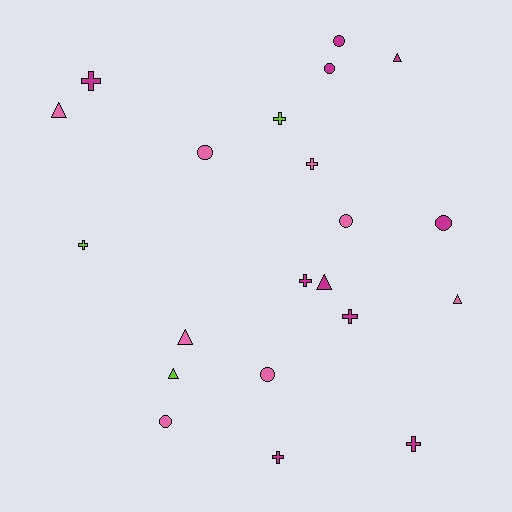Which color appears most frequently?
Magenta, with 10 objects.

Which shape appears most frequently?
Cross, with 8 objects.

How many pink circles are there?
There are 4 pink circles.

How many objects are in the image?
There are 21 objects.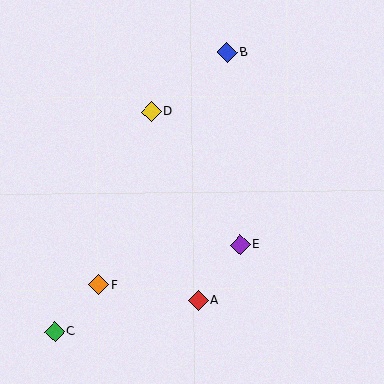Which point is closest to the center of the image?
Point E at (240, 245) is closest to the center.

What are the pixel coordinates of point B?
Point B is at (227, 53).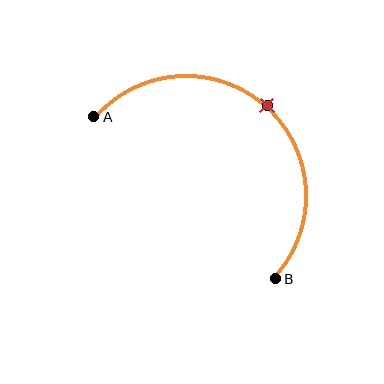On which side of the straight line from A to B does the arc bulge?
The arc bulges above and to the right of the straight line connecting A and B.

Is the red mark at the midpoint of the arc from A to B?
Yes. The red mark lies on the arc at equal arc-length from both A and B — it is the arc midpoint.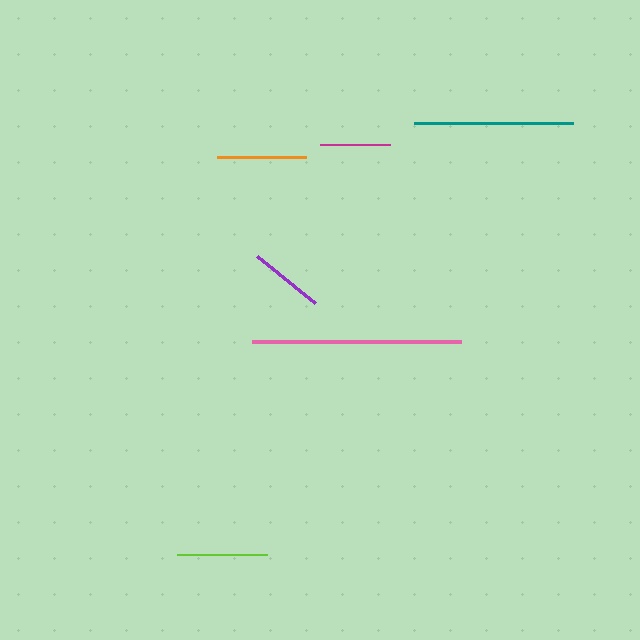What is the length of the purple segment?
The purple segment is approximately 75 pixels long.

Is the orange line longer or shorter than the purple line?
The orange line is longer than the purple line.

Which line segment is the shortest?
The magenta line is the shortest at approximately 70 pixels.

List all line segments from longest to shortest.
From longest to shortest: pink, teal, lime, orange, purple, magenta.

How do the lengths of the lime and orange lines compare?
The lime and orange lines are approximately the same length.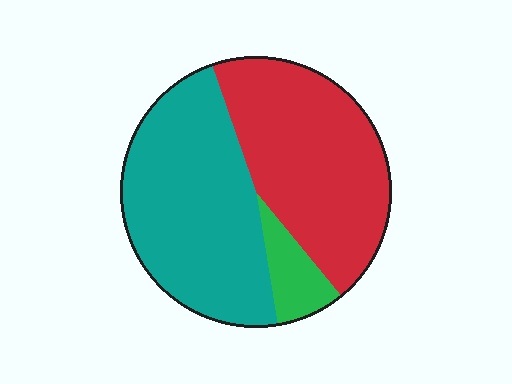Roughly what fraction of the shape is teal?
Teal covers 47% of the shape.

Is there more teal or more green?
Teal.